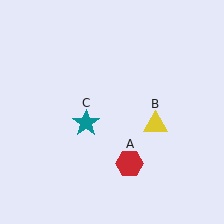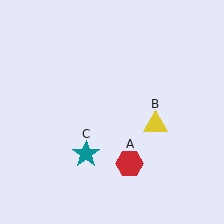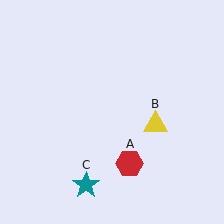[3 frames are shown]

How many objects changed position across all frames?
1 object changed position: teal star (object C).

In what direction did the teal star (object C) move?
The teal star (object C) moved down.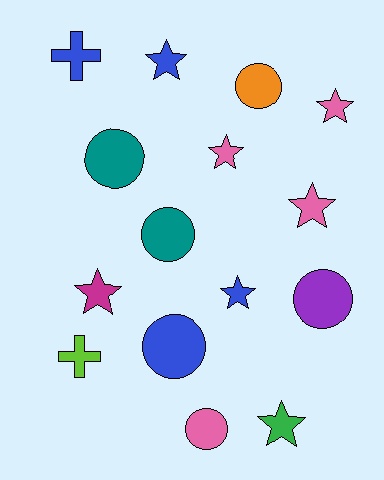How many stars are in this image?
There are 7 stars.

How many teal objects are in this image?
There are 2 teal objects.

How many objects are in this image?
There are 15 objects.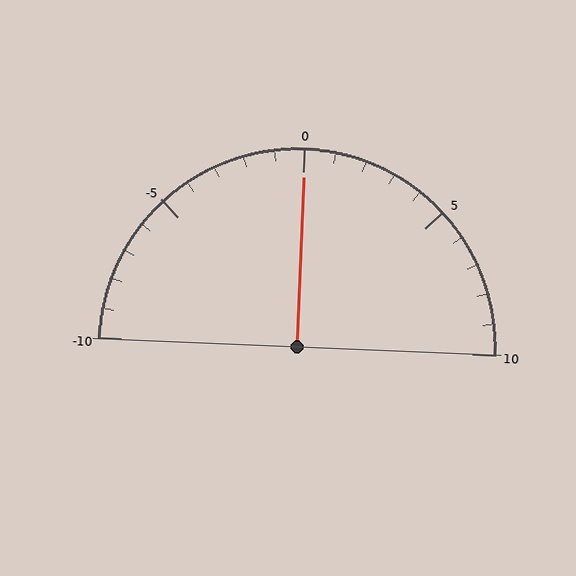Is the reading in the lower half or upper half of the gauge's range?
The reading is in the upper half of the range (-10 to 10).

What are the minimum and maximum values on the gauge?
The gauge ranges from -10 to 10.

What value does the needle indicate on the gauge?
The needle indicates approximately 0.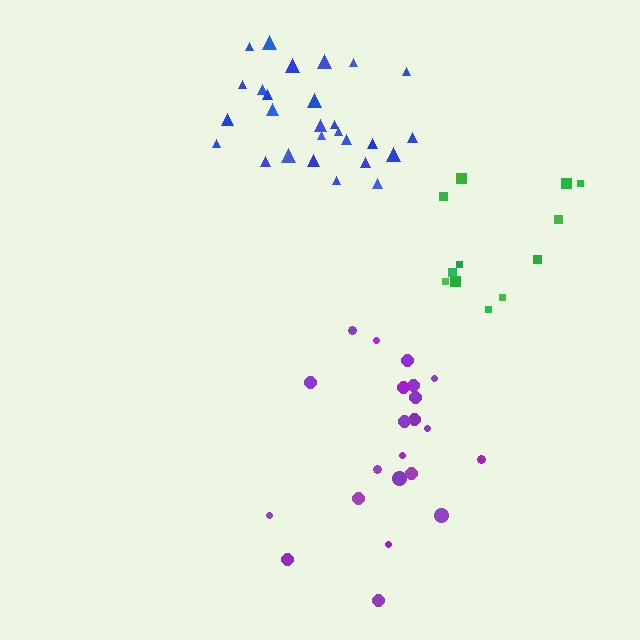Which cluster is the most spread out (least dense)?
Green.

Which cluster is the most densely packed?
Blue.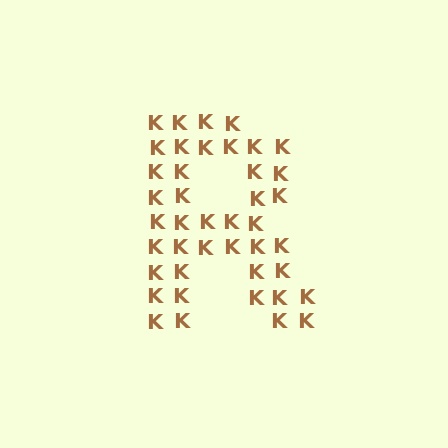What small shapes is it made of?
It is made of small letter K's.